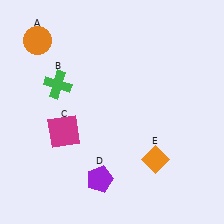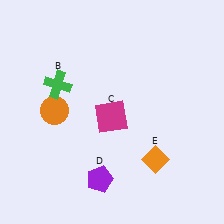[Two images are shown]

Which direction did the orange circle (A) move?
The orange circle (A) moved down.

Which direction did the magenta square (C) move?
The magenta square (C) moved right.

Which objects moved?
The objects that moved are: the orange circle (A), the magenta square (C).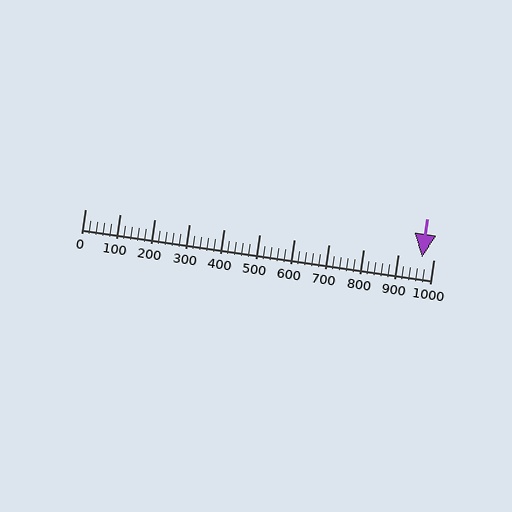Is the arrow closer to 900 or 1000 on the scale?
The arrow is closer to 1000.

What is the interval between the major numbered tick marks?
The major tick marks are spaced 100 units apart.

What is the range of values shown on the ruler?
The ruler shows values from 0 to 1000.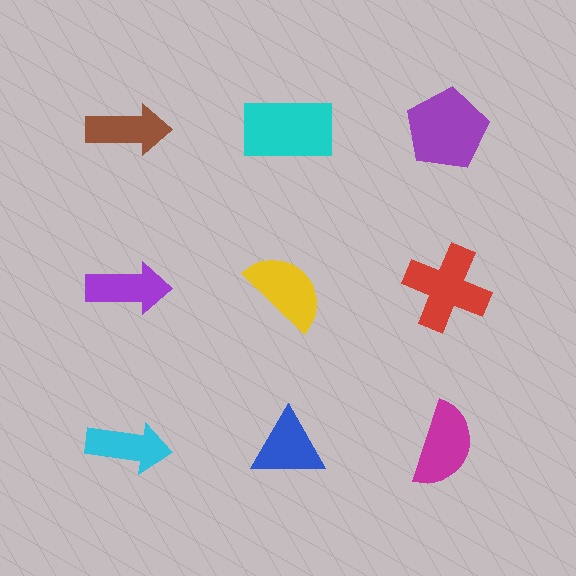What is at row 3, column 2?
A blue triangle.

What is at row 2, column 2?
A yellow semicircle.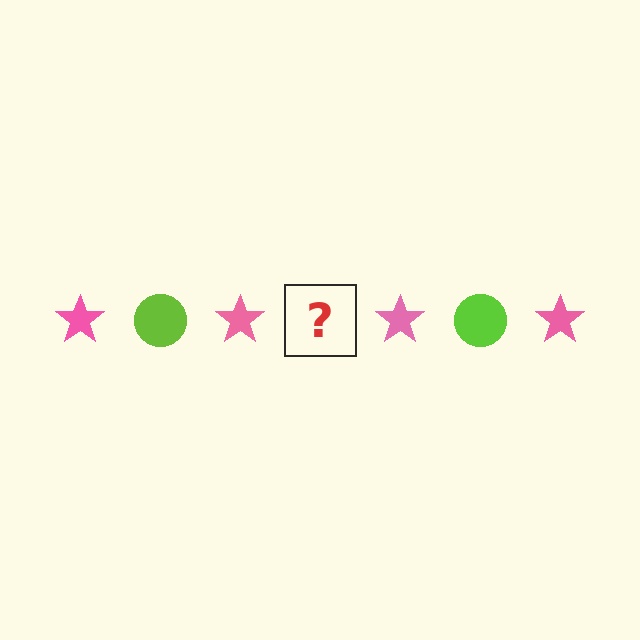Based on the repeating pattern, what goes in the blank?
The blank should be a lime circle.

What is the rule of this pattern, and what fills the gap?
The rule is that the pattern alternates between pink star and lime circle. The gap should be filled with a lime circle.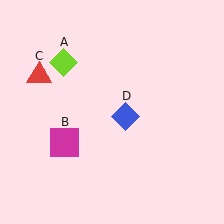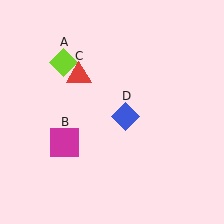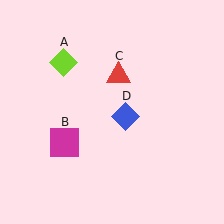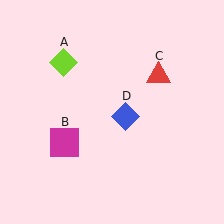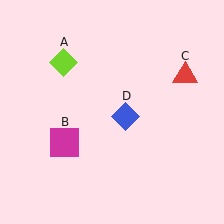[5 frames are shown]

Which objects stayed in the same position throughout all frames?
Lime diamond (object A) and magenta square (object B) and blue diamond (object D) remained stationary.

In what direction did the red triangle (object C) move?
The red triangle (object C) moved right.